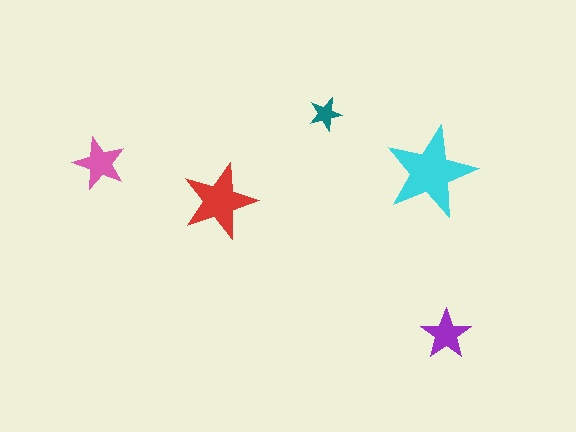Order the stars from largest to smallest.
the cyan one, the red one, the pink one, the purple one, the teal one.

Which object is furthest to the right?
The purple star is rightmost.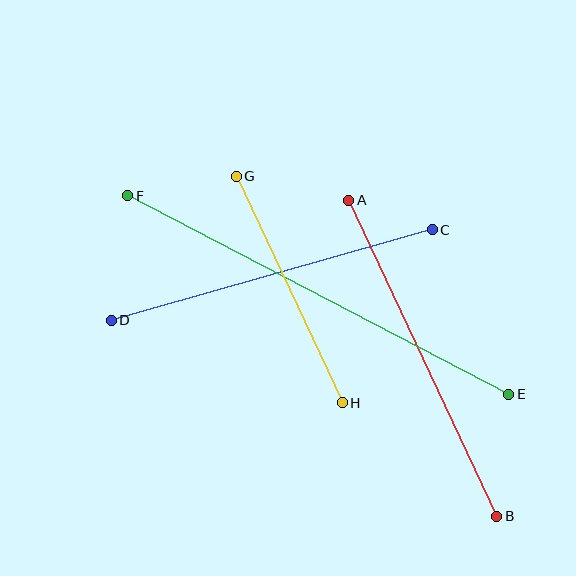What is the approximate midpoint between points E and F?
The midpoint is at approximately (318, 295) pixels.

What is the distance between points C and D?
The distance is approximately 334 pixels.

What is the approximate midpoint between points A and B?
The midpoint is at approximately (423, 358) pixels.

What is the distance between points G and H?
The distance is approximately 250 pixels.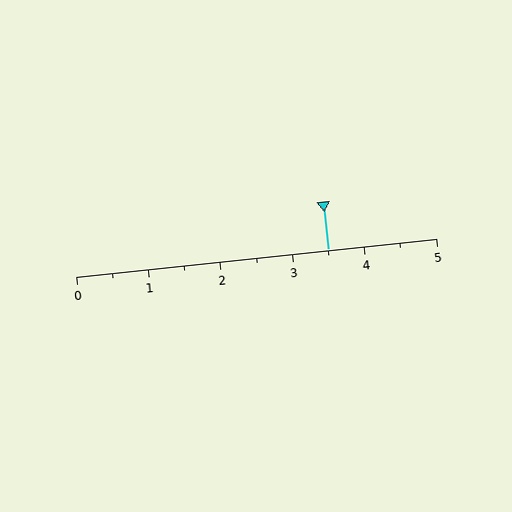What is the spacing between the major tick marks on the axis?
The major ticks are spaced 1 apart.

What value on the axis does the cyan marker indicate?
The marker indicates approximately 3.5.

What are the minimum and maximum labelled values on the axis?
The axis runs from 0 to 5.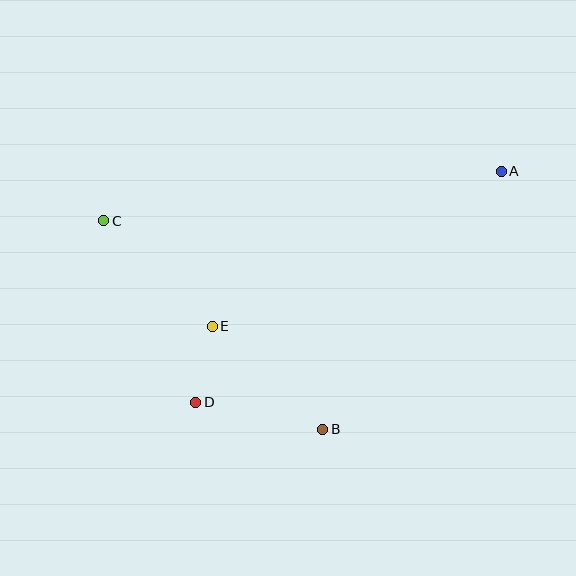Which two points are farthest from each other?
Points A and C are farthest from each other.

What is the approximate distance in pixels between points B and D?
The distance between B and D is approximately 130 pixels.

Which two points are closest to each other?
Points D and E are closest to each other.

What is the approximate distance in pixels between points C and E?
The distance between C and E is approximately 151 pixels.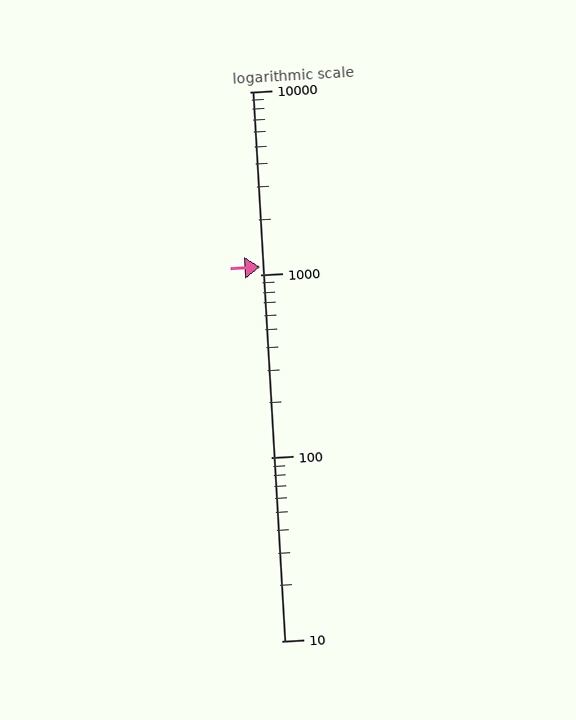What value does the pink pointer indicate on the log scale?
The pointer indicates approximately 1100.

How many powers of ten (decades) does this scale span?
The scale spans 3 decades, from 10 to 10000.